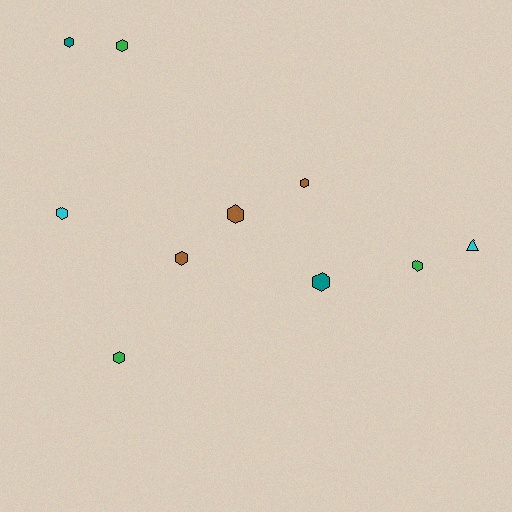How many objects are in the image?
There are 10 objects.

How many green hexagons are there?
There are 3 green hexagons.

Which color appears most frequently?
Brown, with 3 objects.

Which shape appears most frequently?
Hexagon, with 9 objects.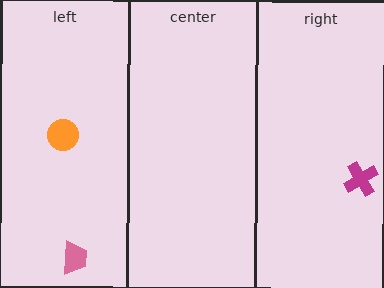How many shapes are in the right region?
1.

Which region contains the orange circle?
The left region.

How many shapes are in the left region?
2.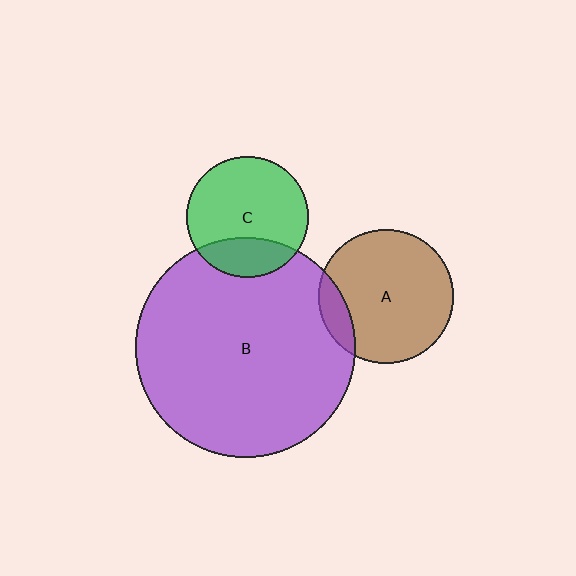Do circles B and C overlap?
Yes.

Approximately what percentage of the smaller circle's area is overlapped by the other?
Approximately 25%.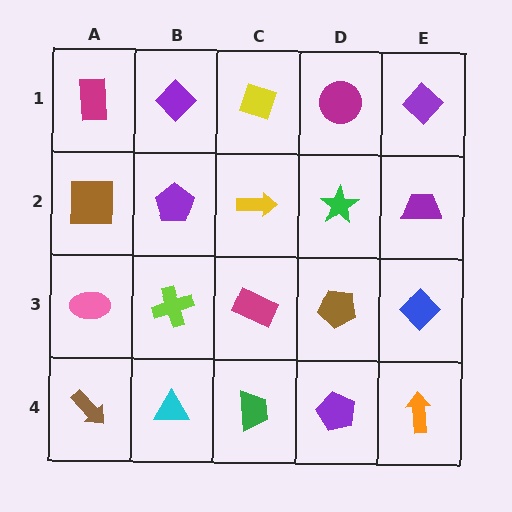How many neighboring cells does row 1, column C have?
3.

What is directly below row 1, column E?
A purple trapezoid.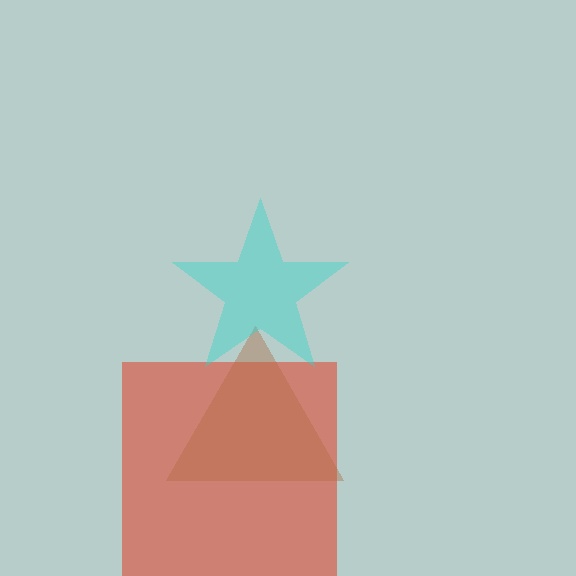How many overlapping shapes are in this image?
There are 3 overlapping shapes in the image.